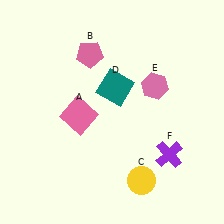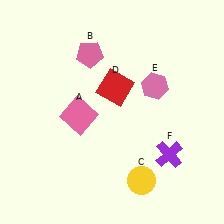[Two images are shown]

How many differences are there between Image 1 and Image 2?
There is 1 difference between the two images.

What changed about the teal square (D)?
In Image 1, D is teal. In Image 2, it changed to red.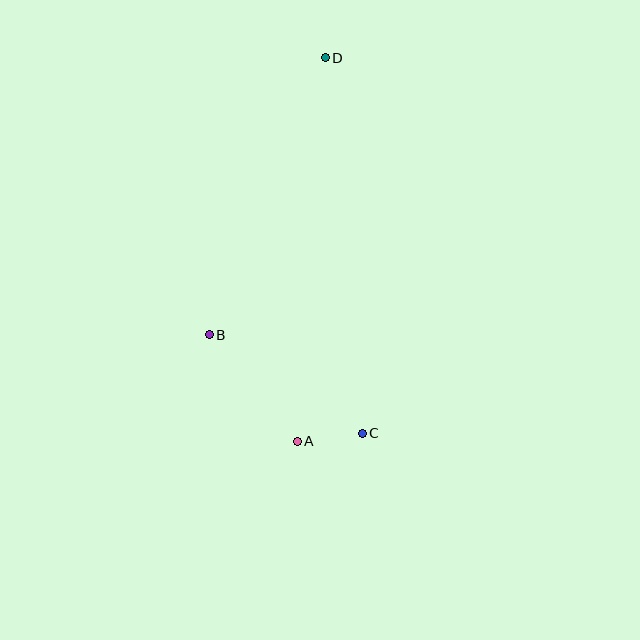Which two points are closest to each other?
Points A and C are closest to each other.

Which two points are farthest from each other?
Points A and D are farthest from each other.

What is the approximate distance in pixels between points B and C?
The distance between B and C is approximately 182 pixels.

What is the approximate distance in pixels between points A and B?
The distance between A and B is approximately 138 pixels.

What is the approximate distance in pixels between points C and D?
The distance between C and D is approximately 377 pixels.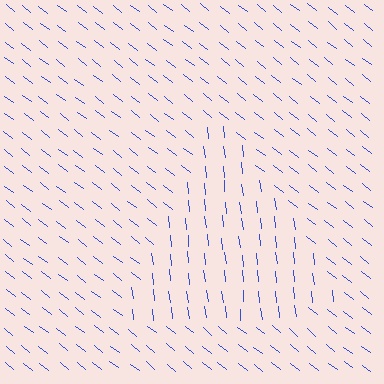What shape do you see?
I see a triangle.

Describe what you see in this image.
The image is filled with small blue line segments. A triangle region in the image has lines oriented differently from the surrounding lines, creating a visible texture boundary.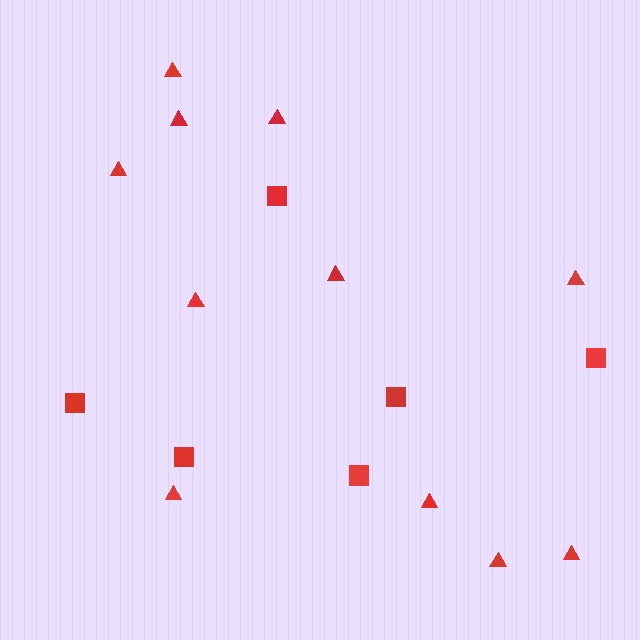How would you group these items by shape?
There are 2 groups: one group of squares (6) and one group of triangles (11).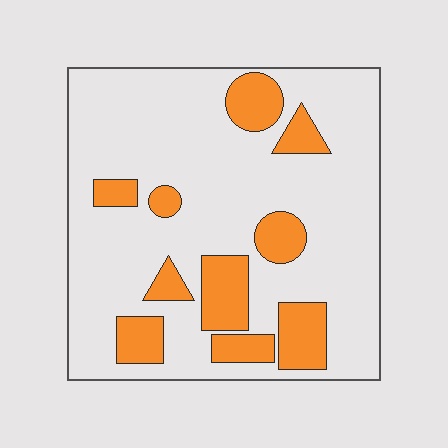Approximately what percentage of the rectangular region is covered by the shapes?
Approximately 20%.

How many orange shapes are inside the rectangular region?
10.